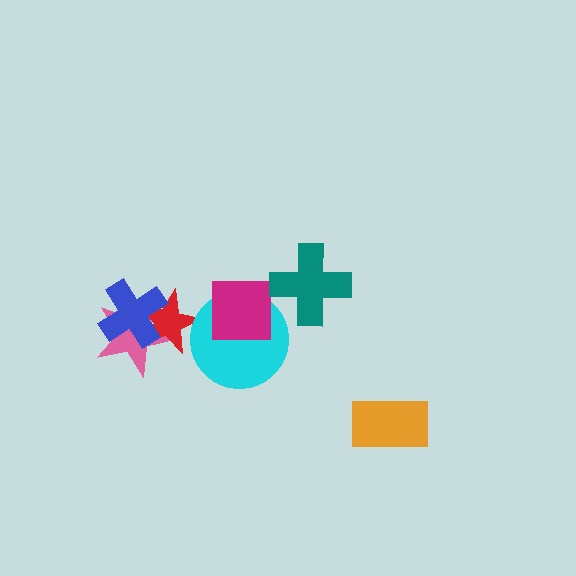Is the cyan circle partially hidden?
Yes, it is partially covered by another shape.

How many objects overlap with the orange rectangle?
0 objects overlap with the orange rectangle.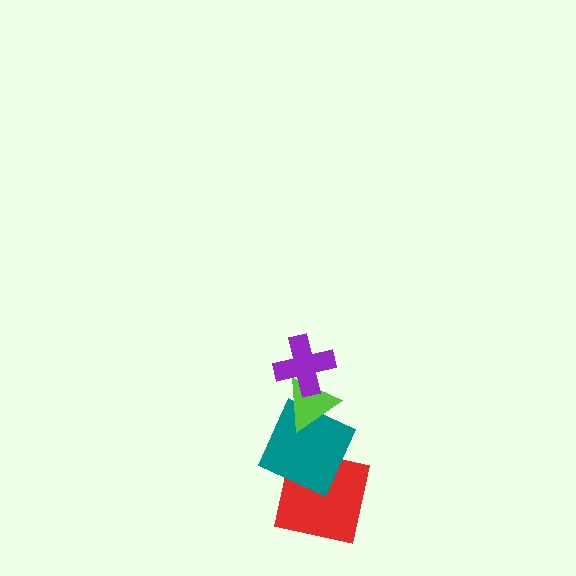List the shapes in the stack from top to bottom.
From top to bottom: the purple cross, the lime triangle, the teal square, the red square.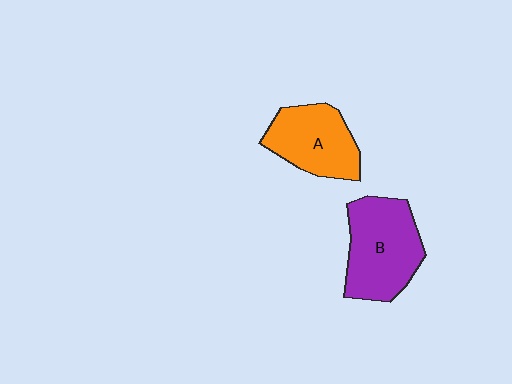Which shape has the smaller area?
Shape A (orange).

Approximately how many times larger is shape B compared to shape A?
Approximately 1.2 times.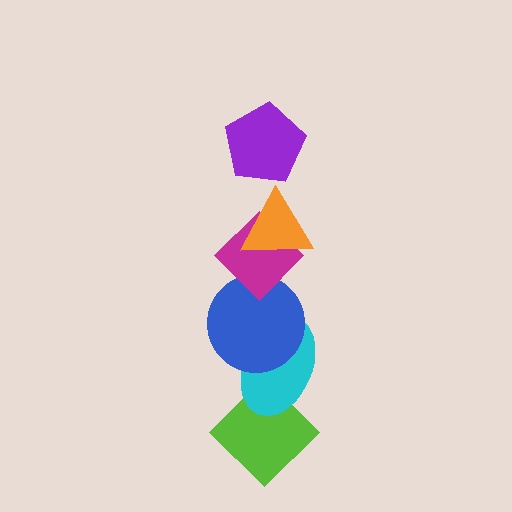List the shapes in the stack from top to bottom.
From top to bottom: the purple pentagon, the orange triangle, the magenta diamond, the blue circle, the cyan ellipse, the lime diamond.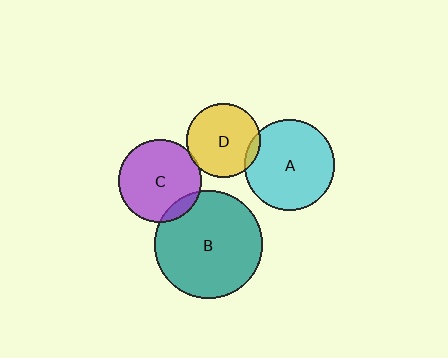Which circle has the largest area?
Circle B (teal).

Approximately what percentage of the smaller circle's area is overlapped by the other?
Approximately 10%.